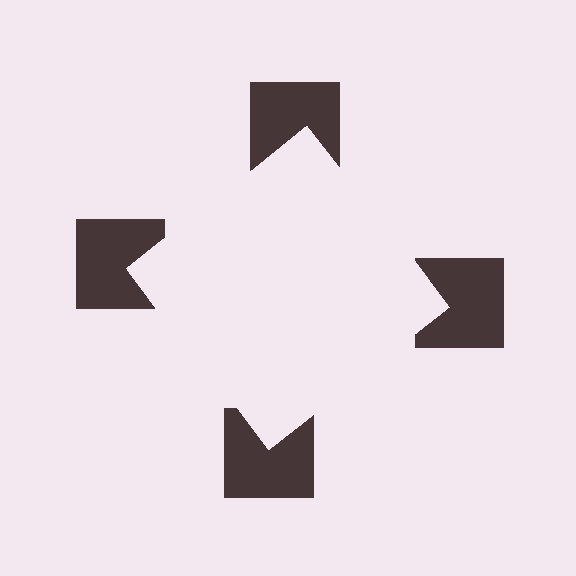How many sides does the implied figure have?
4 sides.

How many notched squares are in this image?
There are 4 — one at each vertex of the illusory square.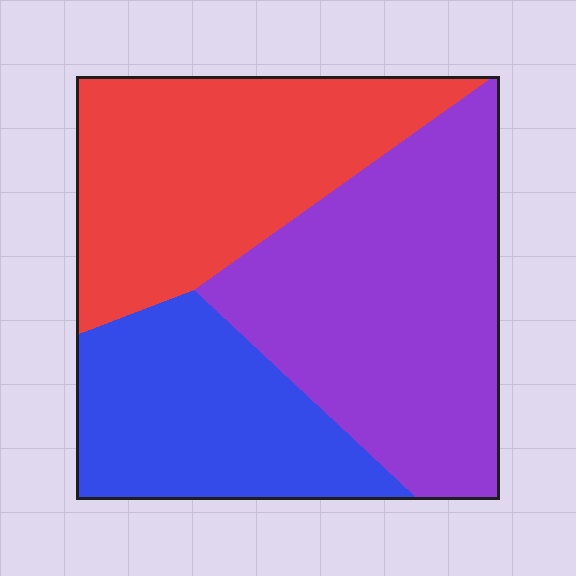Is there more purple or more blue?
Purple.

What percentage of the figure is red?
Red covers 33% of the figure.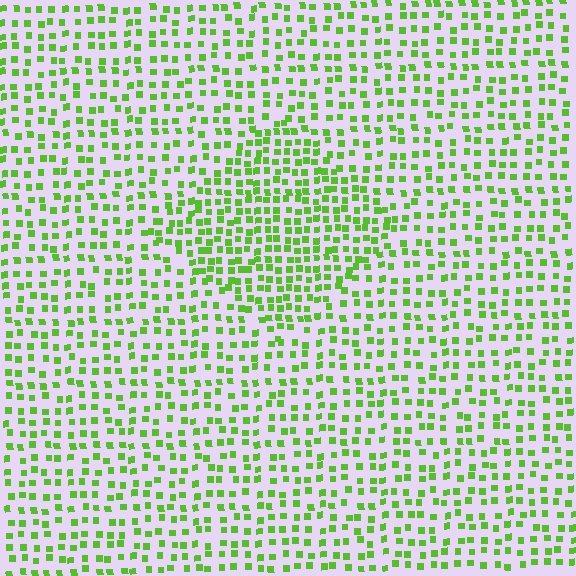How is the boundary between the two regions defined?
The boundary is defined by a change in element density (approximately 1.6x ratio). All elements are the same color, size, and shape.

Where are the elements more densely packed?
The elements are more densely packed inside the diamond boundary.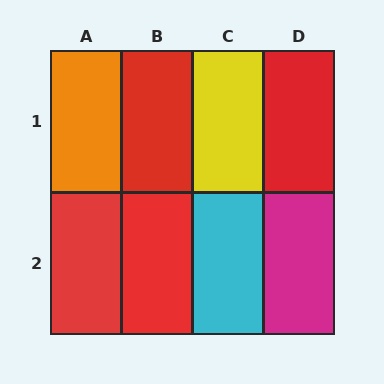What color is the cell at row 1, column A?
Orange.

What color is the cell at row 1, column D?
Red.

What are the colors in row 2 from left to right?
Red, red, cyan, magenta.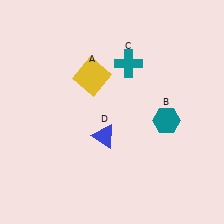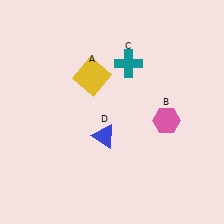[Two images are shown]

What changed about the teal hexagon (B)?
In Image 1, B is teal. In Image 2, it changed to pink.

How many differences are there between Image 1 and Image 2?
There is 1 difference between the two images.